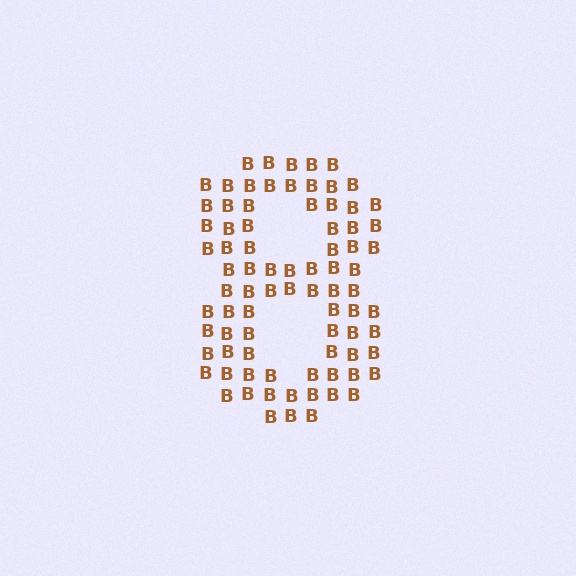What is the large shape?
The large shape is the digit 8.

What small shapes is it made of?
It is made of small letter B's.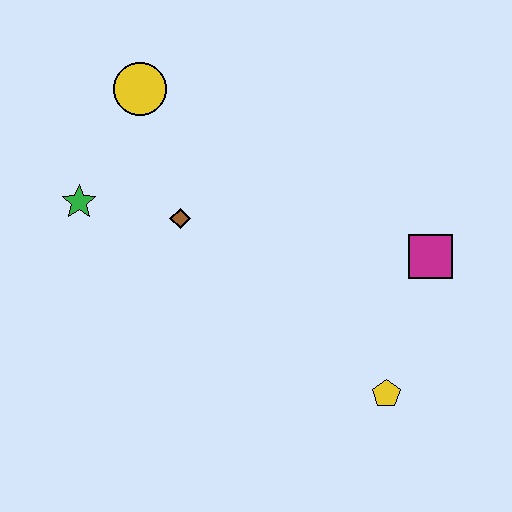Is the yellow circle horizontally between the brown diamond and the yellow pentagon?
No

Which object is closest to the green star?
The brown diamond is closest to the green star.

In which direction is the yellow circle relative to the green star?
The yellow circle is above the green star.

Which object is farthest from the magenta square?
The green star is farthest from the magenta square.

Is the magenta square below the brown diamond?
Yes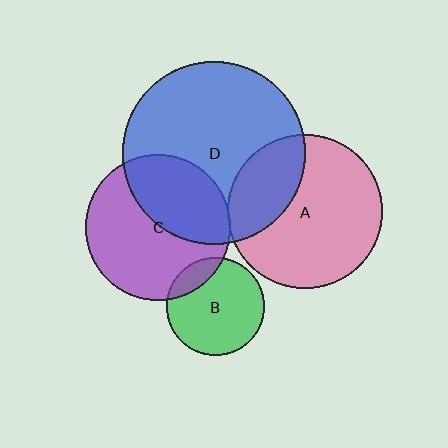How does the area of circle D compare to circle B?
Approximately 3.5 times.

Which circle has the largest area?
Circle D (blue).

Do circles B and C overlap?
Yes.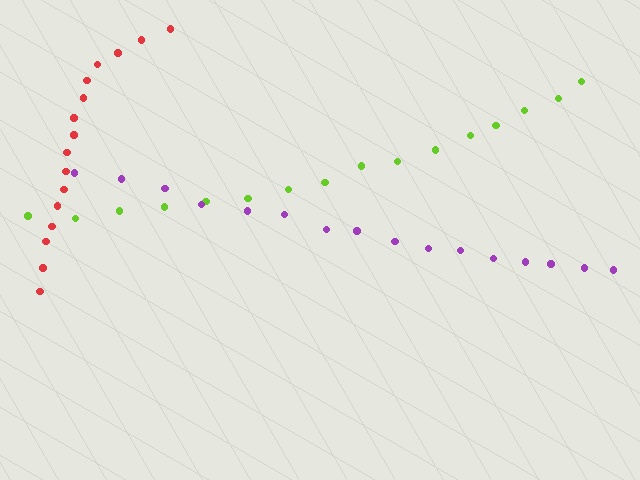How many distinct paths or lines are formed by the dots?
There are 3 distinct paths.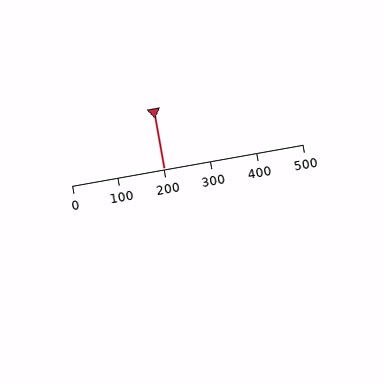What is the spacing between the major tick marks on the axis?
The major ticks are spaced 100 apart.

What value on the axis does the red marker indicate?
The marker indicates approximately 200.